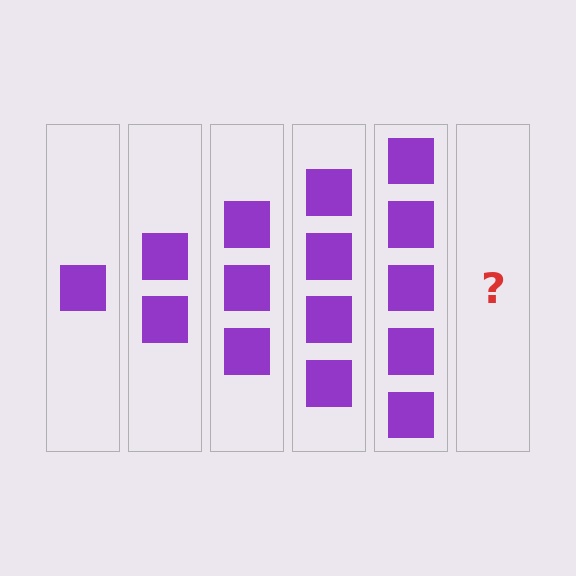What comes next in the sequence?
The next element should be 6 squares.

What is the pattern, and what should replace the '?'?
The pattern is that each step adds one more square. The '?' should be 6 squares.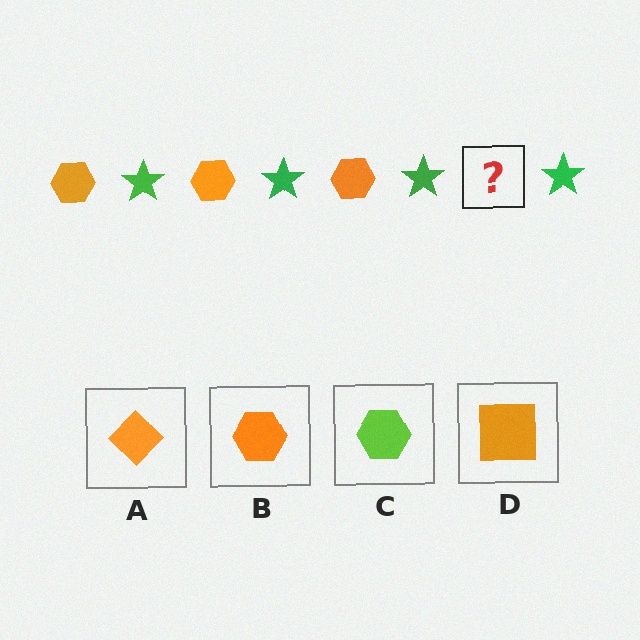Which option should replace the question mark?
Option B.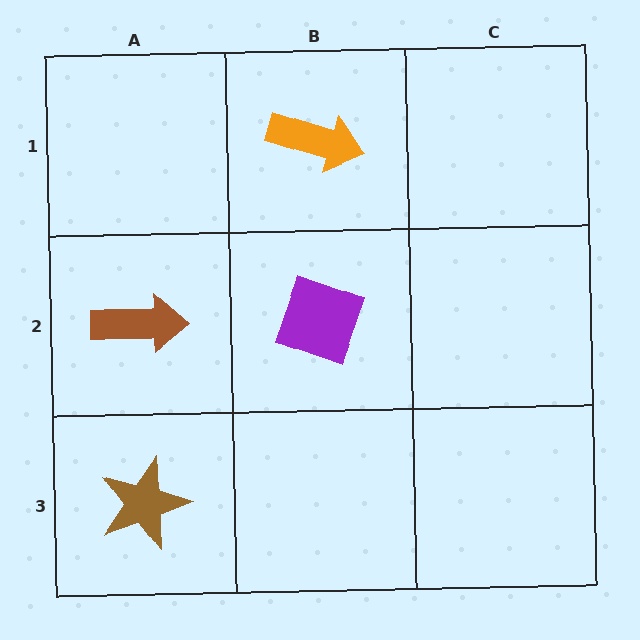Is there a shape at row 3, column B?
No, that cell is empty.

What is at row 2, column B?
A purple diamond.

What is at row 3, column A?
A brown star.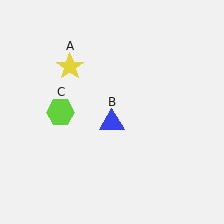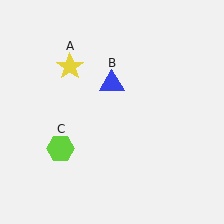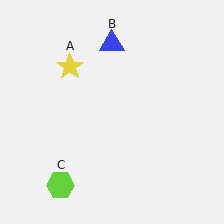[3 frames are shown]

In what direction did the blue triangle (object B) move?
The blue triangle (object B) moved up.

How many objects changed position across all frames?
2 objects changed position: blue triangle (object B), lime hexagon (object C).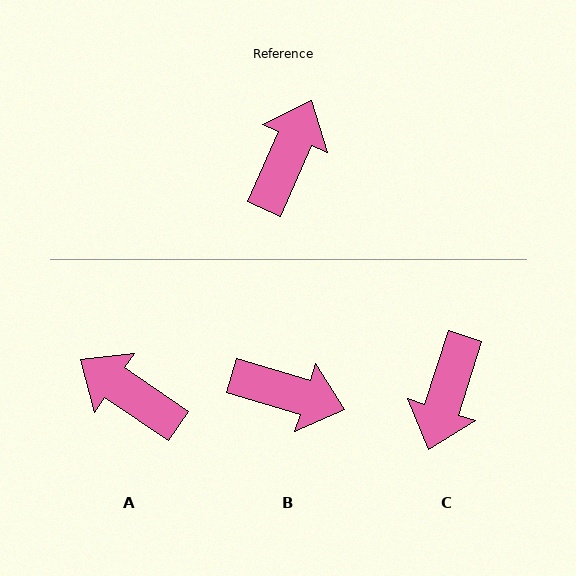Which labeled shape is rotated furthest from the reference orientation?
C, about 174 degrees away.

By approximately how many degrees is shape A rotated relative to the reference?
Approximately 79 degrees counter-clockwise.